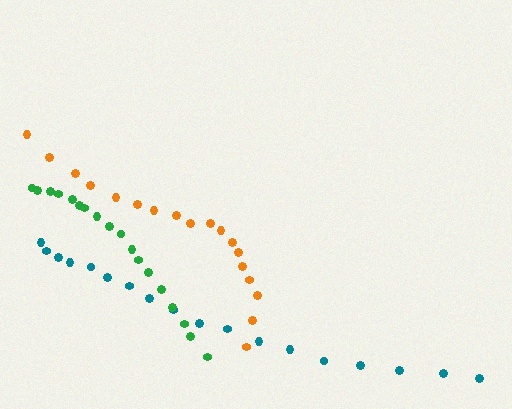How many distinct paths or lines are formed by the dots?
There are 3 distinct paths.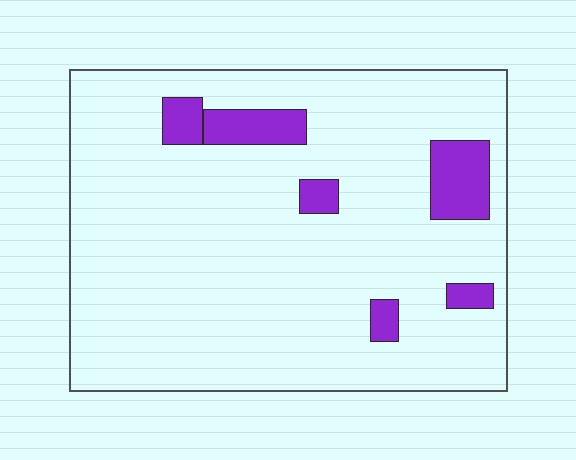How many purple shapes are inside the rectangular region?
6.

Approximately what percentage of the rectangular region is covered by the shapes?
Approximately 10%.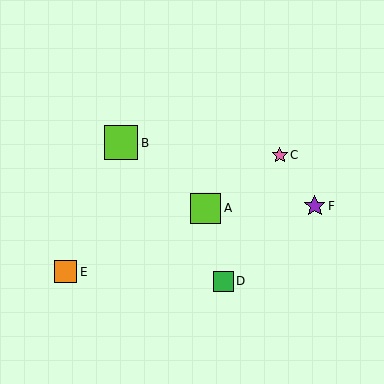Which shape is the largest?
The lime square (labeled B) is the largest.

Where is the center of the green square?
The center of the green square is at (223, 281).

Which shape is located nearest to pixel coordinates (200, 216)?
The lime square (labeled A) at (206, 208) is nearest to that location.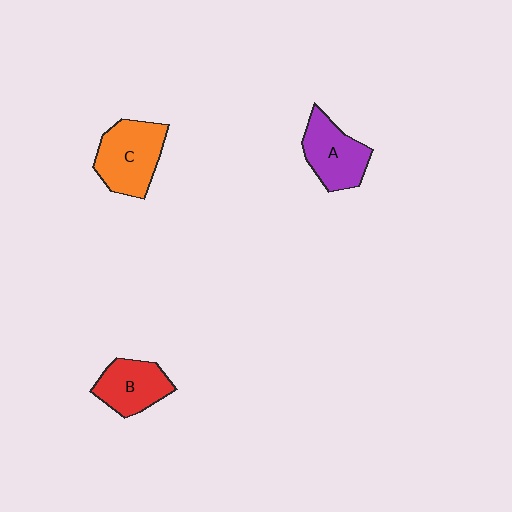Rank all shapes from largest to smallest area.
From largest to smallest: C (orange), A (purple), B (red).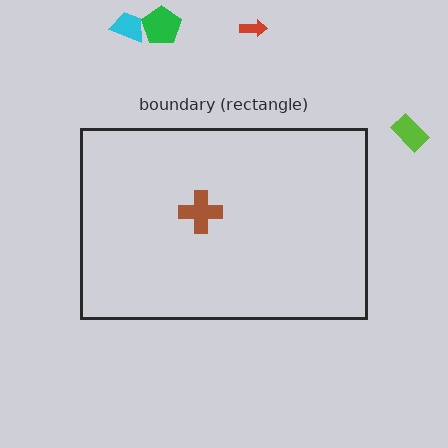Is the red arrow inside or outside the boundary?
Outside.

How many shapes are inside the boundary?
1 inside, 4 outside.